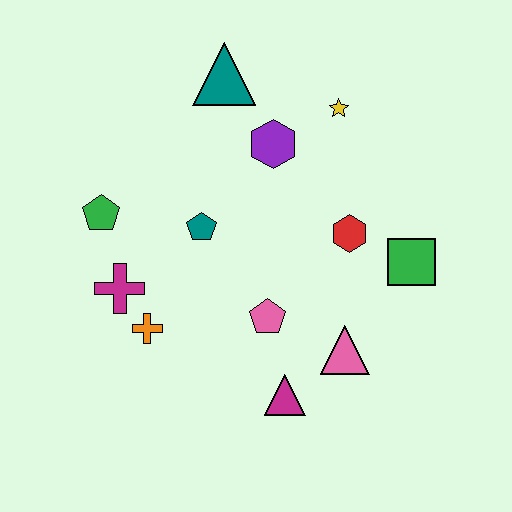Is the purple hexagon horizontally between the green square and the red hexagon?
No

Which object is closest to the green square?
The red hexagon is closest to the green square.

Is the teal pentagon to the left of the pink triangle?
Yes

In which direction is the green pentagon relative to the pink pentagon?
The green pentagon is to the left of the pink pentagon.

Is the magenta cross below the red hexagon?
Yes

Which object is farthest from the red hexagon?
The green pentagon is farthest from the red hexagon.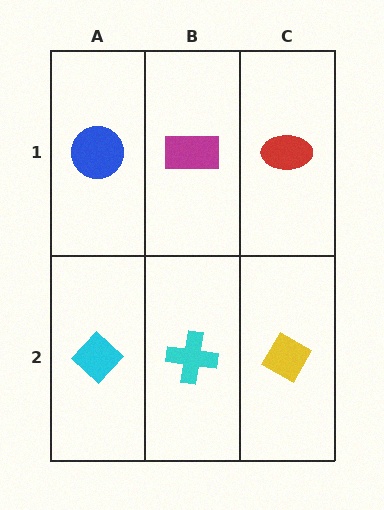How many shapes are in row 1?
3 shapes.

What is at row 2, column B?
A cyan cross.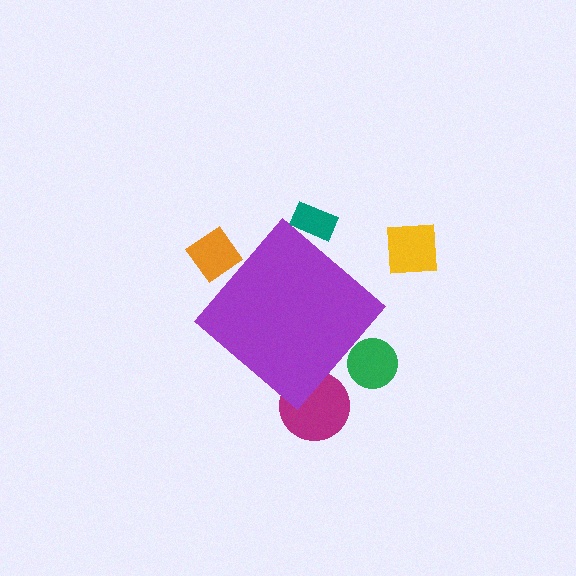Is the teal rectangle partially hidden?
Yes, the teal rectangle is partially hidden behind the purple diamond.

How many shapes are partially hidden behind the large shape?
4 shapes are partially hidden.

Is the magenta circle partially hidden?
Yes, the magenta circle is partially hidden behind the purple diamond.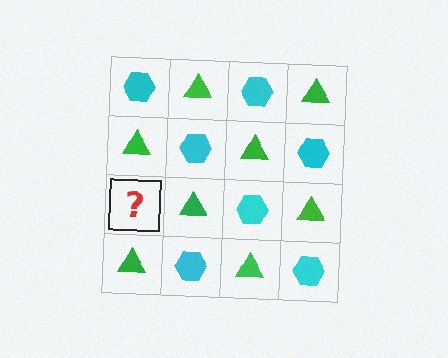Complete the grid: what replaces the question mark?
The question mark should be replaced with a cyan hexagon.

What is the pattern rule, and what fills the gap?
The rule is that it alternates cyan hexagon and green triangle in a checkerboard pattern. The gap should be filled with a cyan hexagon.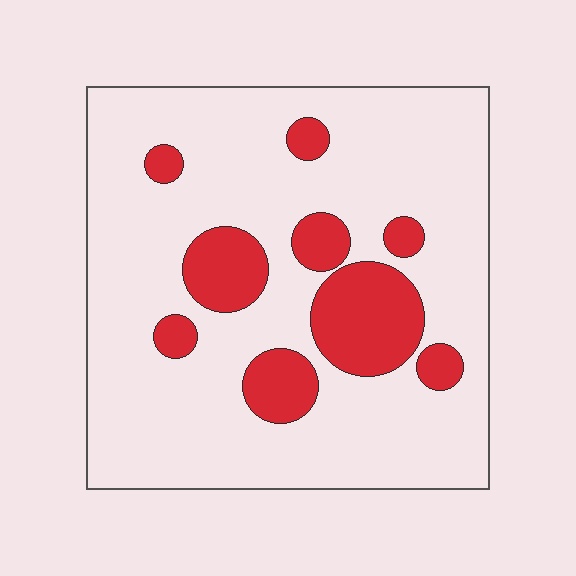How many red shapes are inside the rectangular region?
9.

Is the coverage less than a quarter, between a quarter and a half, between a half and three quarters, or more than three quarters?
Less than a quarter.